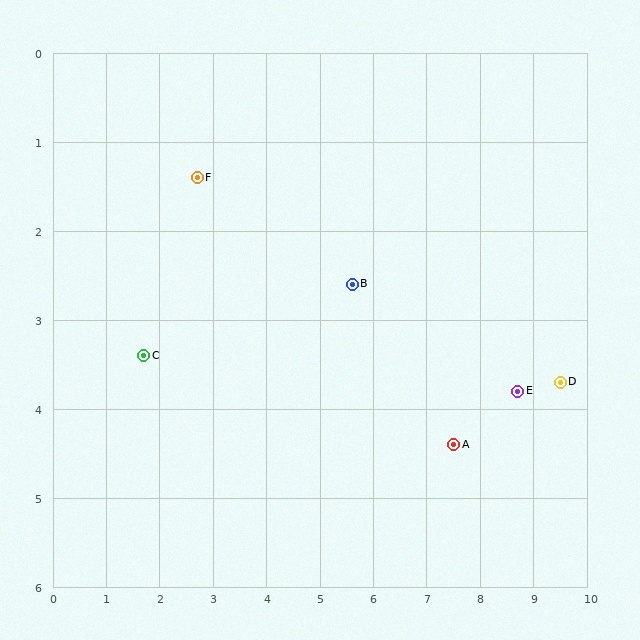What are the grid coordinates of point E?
Point E is at approximately (8.7, 3.8).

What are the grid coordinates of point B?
Point B is at approximately (5.6, 2.6).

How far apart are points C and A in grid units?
Points C and A are about 5.9 grid units apart.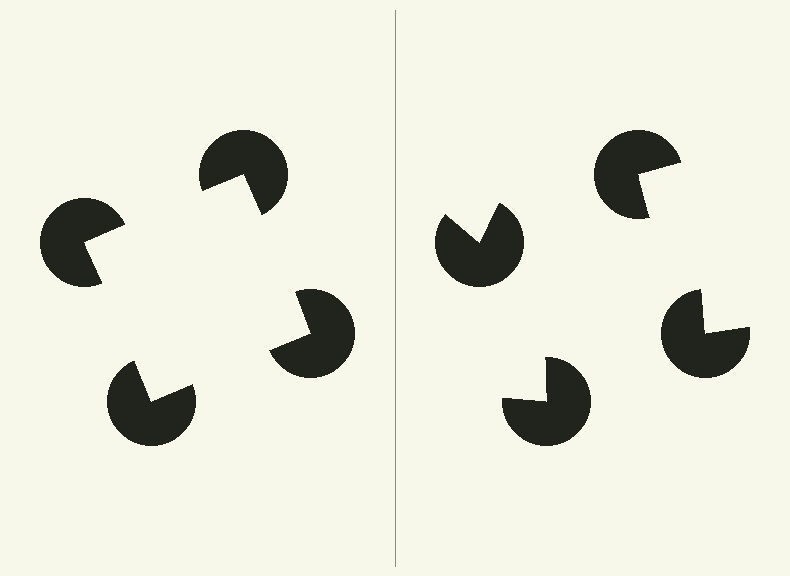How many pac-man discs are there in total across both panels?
8 — 4 on each side.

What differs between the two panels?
The pac-man discs are positioned identically on both sides; only the wedge orientations differ. On the left they align to a square; on the right they are misaligned.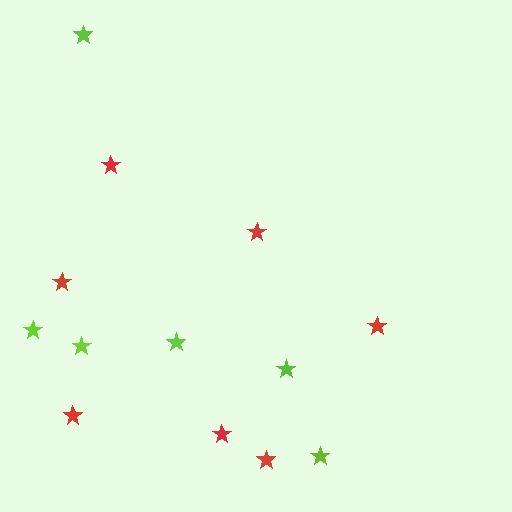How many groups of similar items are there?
There are 2 groups: one group of lime stars (6) and one group of red stars (7).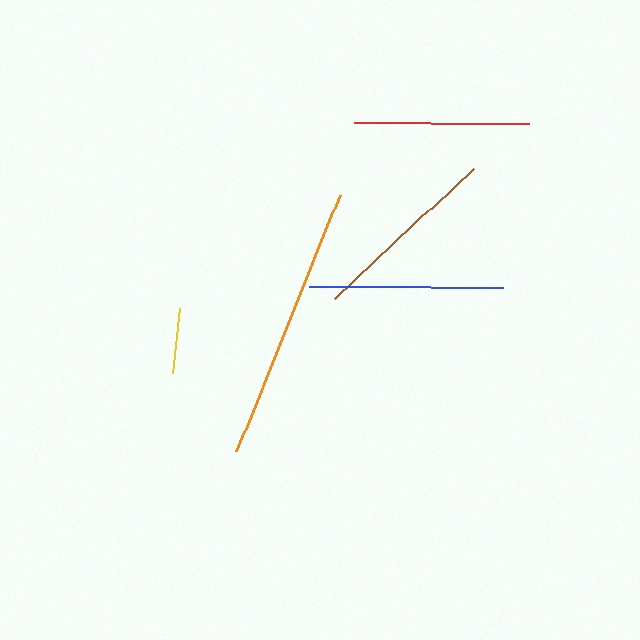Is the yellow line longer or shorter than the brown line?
The brown line is longer than the yellow line.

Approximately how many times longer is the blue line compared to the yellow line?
The blue line is approximately 3.0 times the length of the yellow line.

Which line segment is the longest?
The orange line is the longest at approximately 275 pixels.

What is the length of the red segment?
The red segment is approximately 176 pixels long.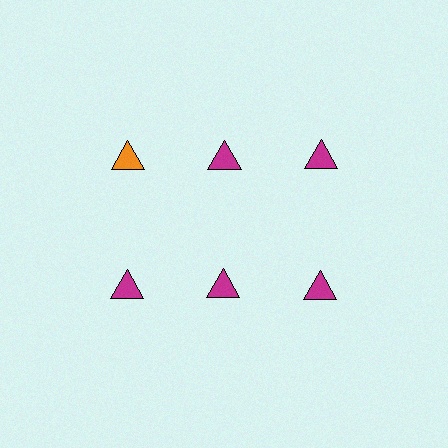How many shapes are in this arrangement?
There are 6 shapes arranged in a grid pattern.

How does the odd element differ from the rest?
It has a different color: orange instead of magenta.